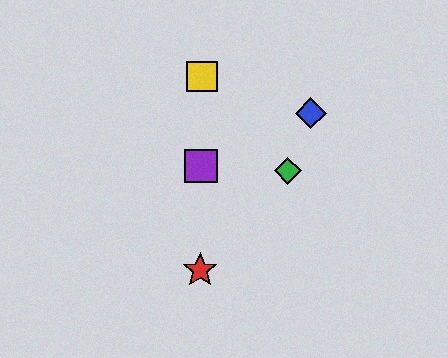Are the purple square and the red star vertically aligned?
Yes, both are at x≈201.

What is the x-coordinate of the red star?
The red star is at x≈200.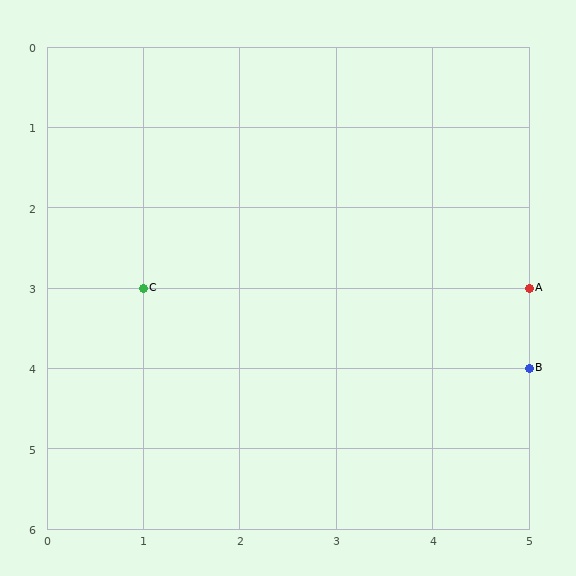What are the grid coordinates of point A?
Point A is at grid coordinates (5, 3).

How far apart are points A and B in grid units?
Points A and B are 1 row apart.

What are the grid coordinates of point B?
Point B is at grid coordinates (5, 4).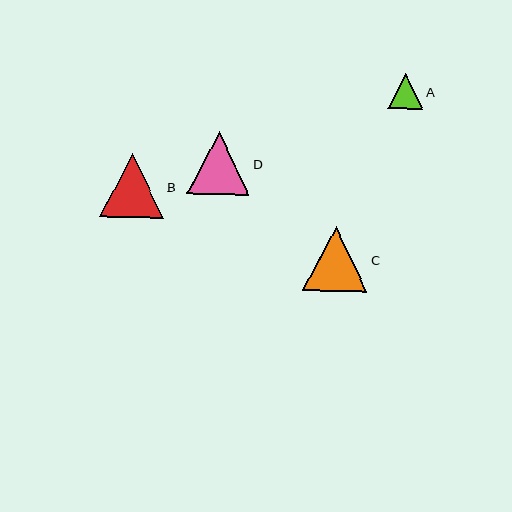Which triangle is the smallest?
Triangle A is the smallest with a size of approximately 35 pixels.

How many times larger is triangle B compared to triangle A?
Triangle B is approximately 1.8 times the size of triangle A.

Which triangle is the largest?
Triangle C is the largest with a size of approximately 64 pixels.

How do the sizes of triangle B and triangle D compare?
Triangle B and triangle D are approximately the same size.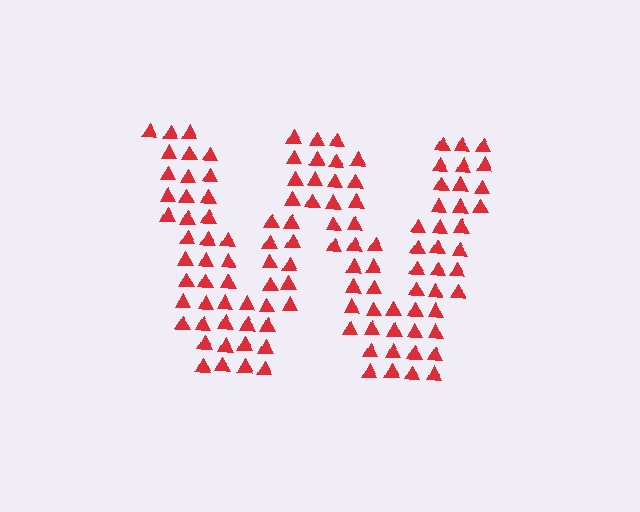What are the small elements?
The small elements are triangles.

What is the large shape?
The large shape is the letter W.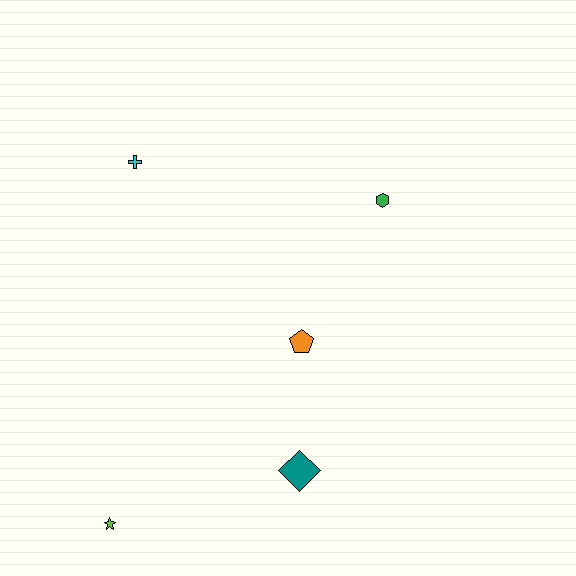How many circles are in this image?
There are no circles.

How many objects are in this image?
There are 5 objects.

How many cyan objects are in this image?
There is 1 cyan object.